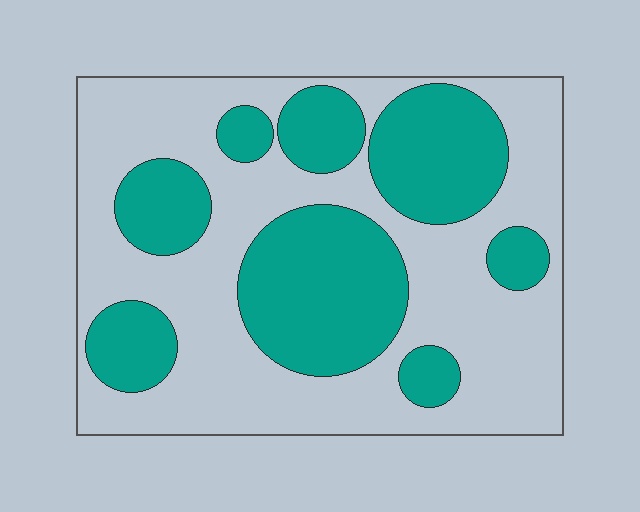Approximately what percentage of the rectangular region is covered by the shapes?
Approximately 40%.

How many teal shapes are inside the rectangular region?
8.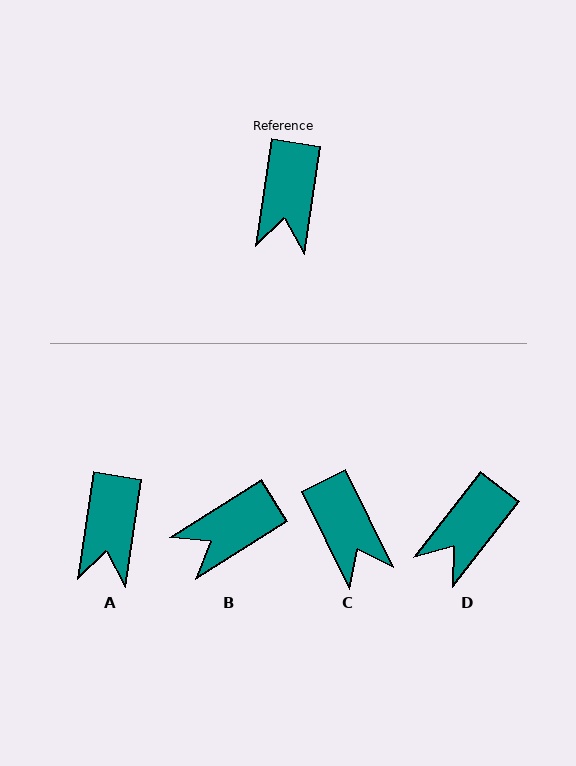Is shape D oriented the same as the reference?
No, it is off by about 29 degrees.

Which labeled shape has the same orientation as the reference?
A.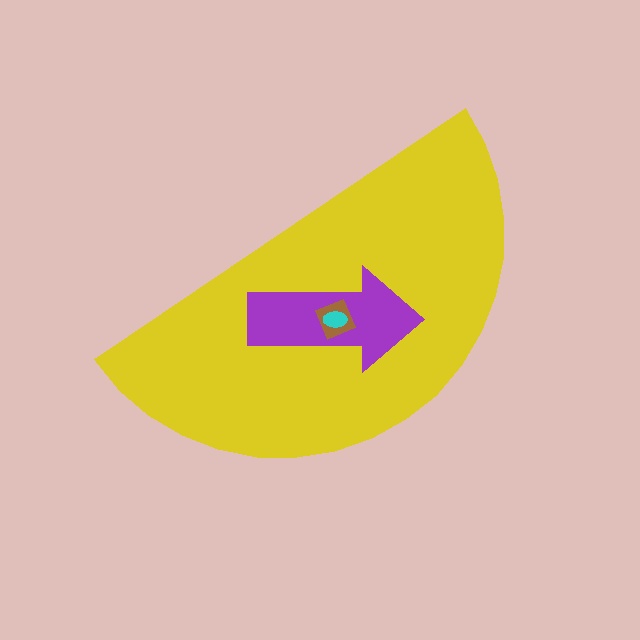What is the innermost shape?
The cyan ellipse.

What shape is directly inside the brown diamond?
The cyan ellipse.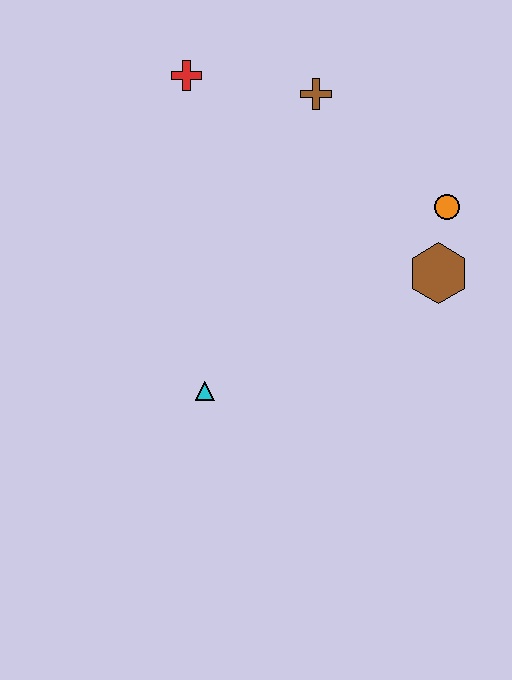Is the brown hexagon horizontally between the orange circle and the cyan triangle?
Yes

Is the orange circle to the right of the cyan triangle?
Yes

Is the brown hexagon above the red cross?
No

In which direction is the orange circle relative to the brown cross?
The orange circle is to the right of the brown cross.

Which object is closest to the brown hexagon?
The orange circle is closest to the brown hexagon.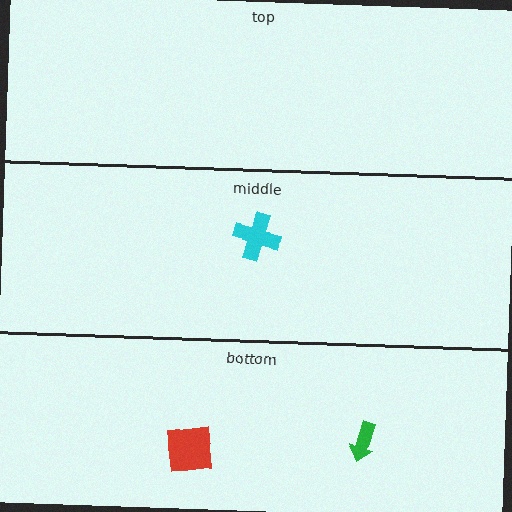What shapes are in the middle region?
The cyan cross.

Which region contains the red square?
The bottom region.